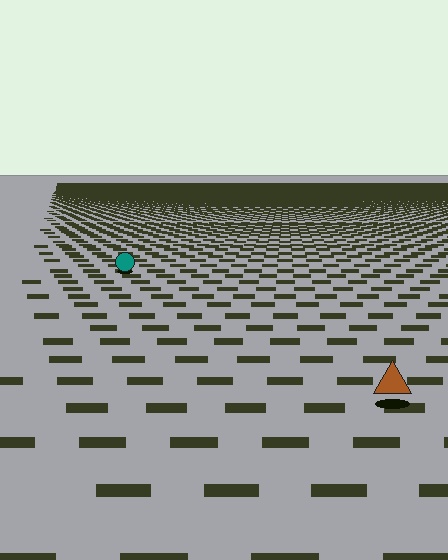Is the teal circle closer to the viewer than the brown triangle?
No. The brown triangle is closer — you can tell from the texture gradient: the ground texture is coarser near it.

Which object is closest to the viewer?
The brown triangle is closest. The texture marks near it are larger and more spread out.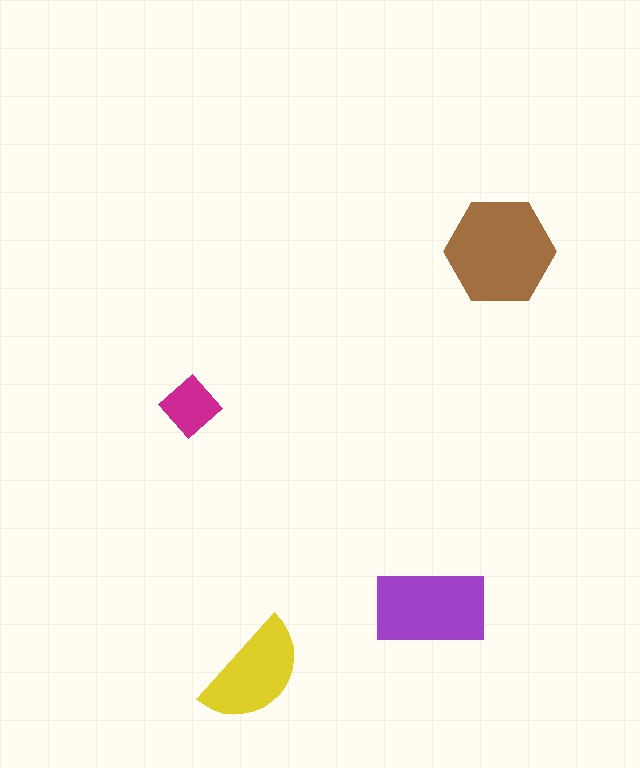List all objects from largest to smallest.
The brown hexagon, the purple rectangle, the yellow semicircle, the magenta diamond.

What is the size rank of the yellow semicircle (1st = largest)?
3rd.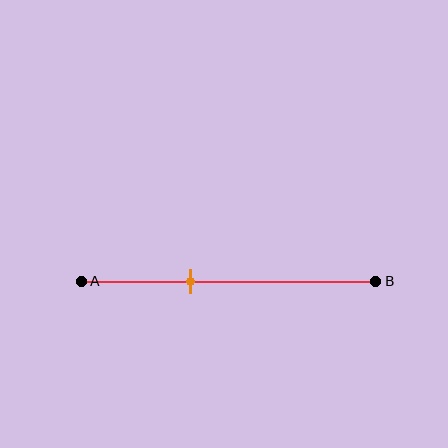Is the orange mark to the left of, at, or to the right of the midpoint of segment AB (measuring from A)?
The orange mark is to the left of the midpoint of segment AB.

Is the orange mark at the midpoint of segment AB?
No, the mark is at about 35% from A, not at the 50% midpoint.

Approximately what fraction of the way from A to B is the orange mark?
The orange mark is approximately 35% of the way from A to B.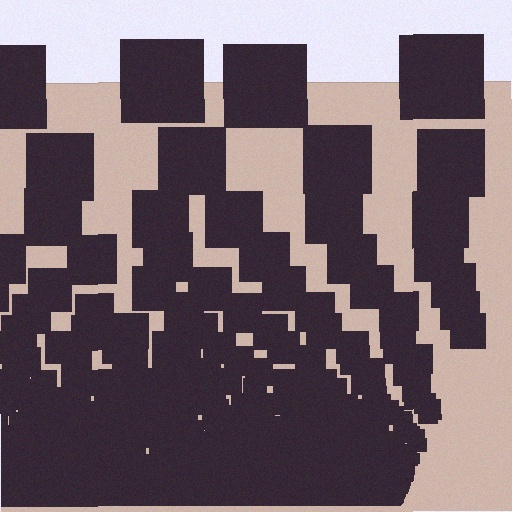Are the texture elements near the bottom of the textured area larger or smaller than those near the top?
Smaller. The gradient is inverted — elements near the bottom are smaller and denser.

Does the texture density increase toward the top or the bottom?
Density increases toward the bottom.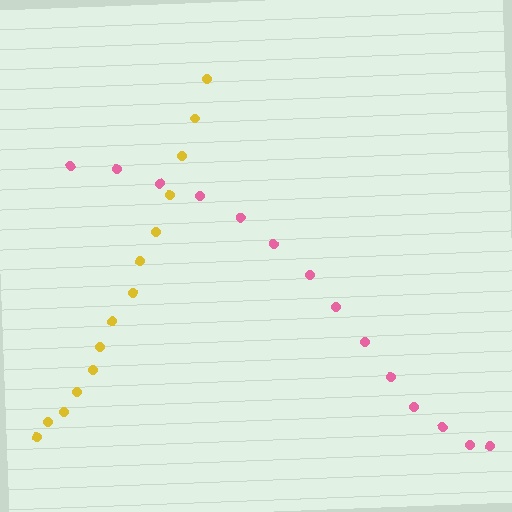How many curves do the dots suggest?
There are 2 distinct paths.